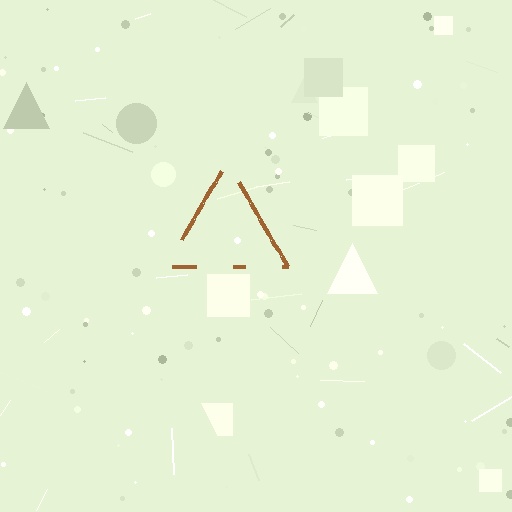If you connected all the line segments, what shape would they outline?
They would outline a triangle.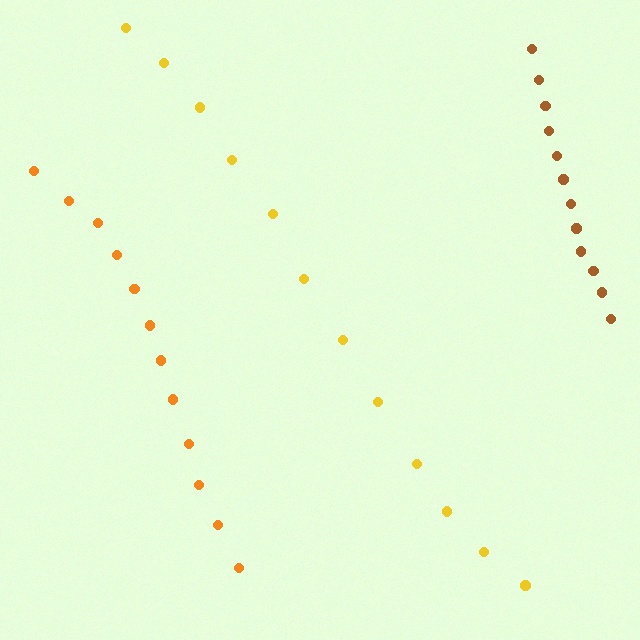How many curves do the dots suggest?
There are 3 distinct paths.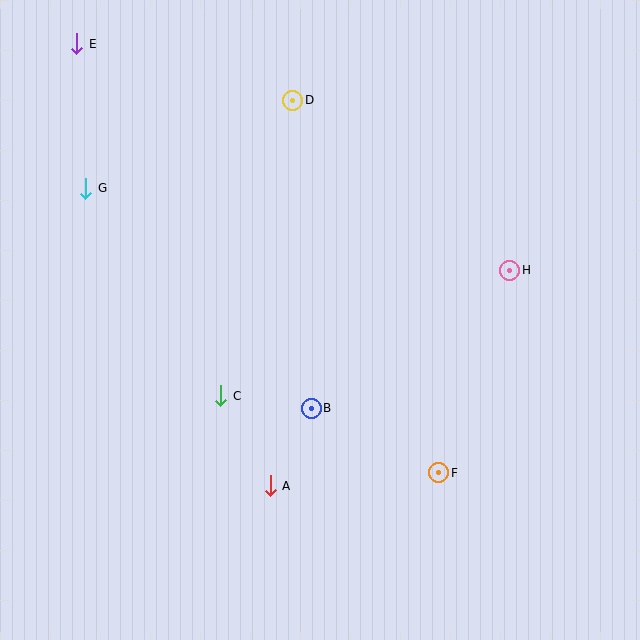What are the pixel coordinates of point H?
Point H is at (510, 270).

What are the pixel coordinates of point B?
Point B is at (311, 408).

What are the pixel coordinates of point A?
Point A is at (270, 486).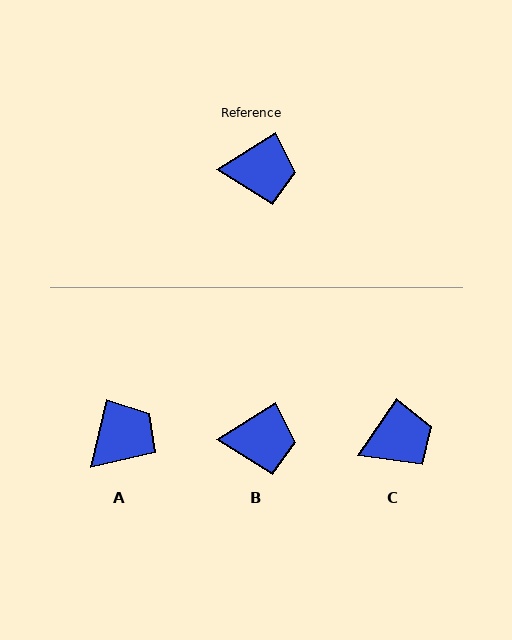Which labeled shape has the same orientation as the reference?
B.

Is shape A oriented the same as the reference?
No, it is off by about 45 degrees.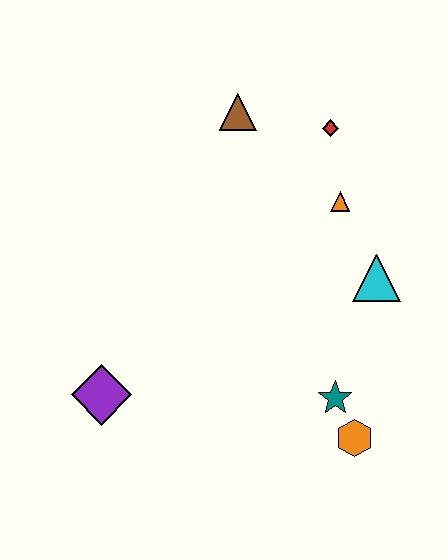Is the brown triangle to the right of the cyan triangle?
No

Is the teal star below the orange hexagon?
No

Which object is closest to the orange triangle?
The red diamond is closest to the orange triangle.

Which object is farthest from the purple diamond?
The red diamond is farthest from the purple diamond.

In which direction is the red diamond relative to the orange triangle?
The red diamond is above the orange triangle.